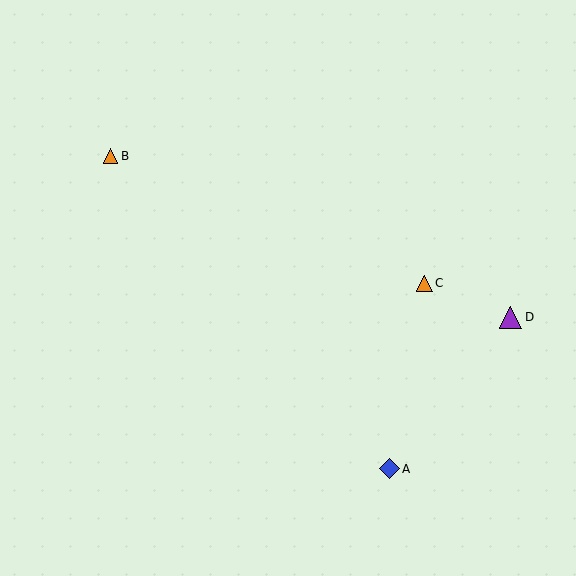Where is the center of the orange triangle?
The center of the orange triangle is at (111, 156).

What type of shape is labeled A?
Shape A is a blue diamond.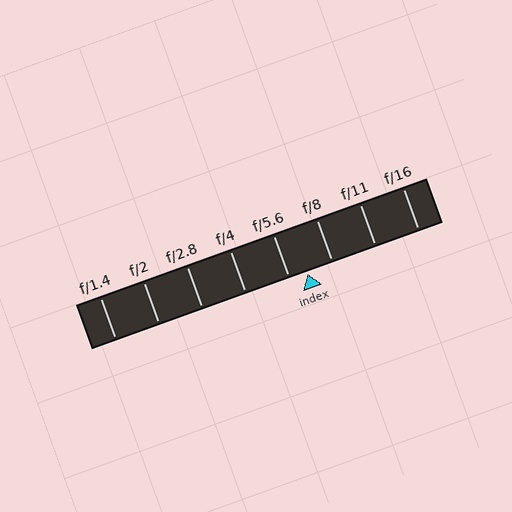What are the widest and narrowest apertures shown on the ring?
The widest aperture shown is f/1.4 and the narrowest is f/16.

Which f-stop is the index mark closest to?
The index mark is closest to f/5.6.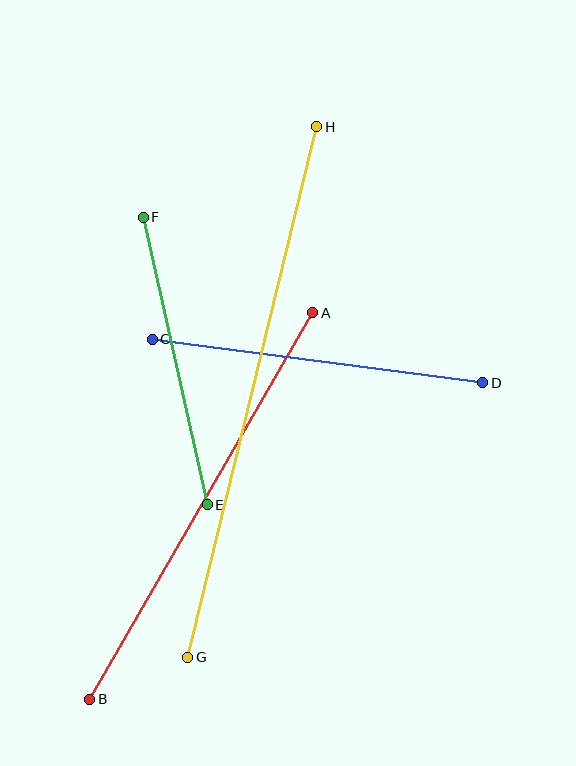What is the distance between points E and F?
The distance is approximately 294 pixels.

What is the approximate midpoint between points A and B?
The midpoint is at approximately (201, 506) pixels.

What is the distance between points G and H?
The distance is approximately 546 pixels.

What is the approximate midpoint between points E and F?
The midpoint is at approximately (175, 361) pixels.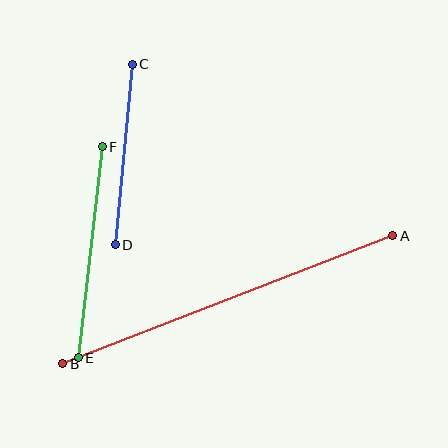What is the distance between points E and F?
The distance is approximately 212 pixels.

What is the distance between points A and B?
The distance is approximately 354 pixels.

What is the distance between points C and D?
The distance is approximately 181 pixels.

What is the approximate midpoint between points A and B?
The midpoint is at approximately (228, 300) pixels.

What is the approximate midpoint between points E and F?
The midpoint is at approximately (90, 252) pixels.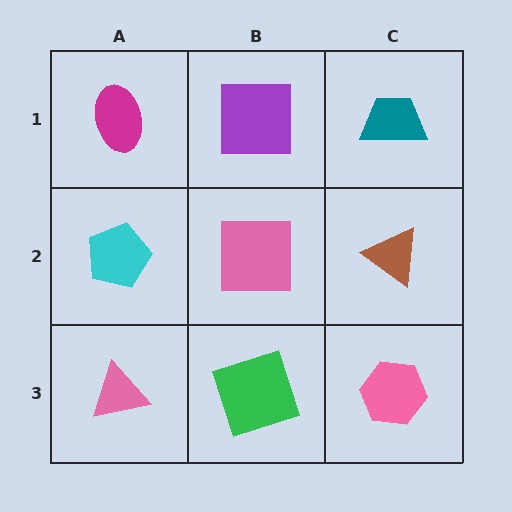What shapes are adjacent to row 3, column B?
A pink square (row 2, column B), a pink triangle (row 3, column A), a pink hexagon (row 3, column C).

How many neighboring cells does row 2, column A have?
3.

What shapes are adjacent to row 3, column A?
A cyan pentagon (row 2, column A), a green square (row 3, column B).